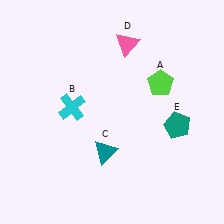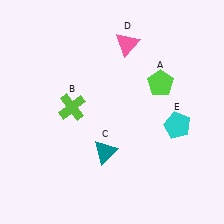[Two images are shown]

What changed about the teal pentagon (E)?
In Image 1, E is teal. In Image 2, it changed to cyan.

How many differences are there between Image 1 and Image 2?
There are 2 differences between the two images.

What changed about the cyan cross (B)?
In Image 1, B is cyan. In Image 2, it changed to lime.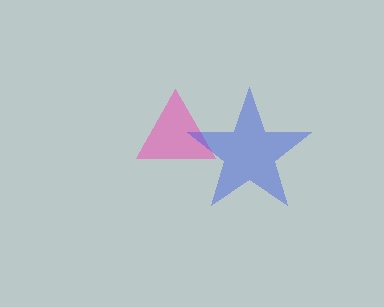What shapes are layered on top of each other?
The layered shapes are: a pink triangle, a blue star.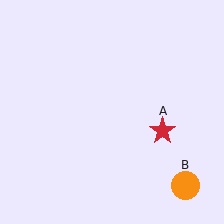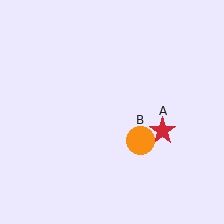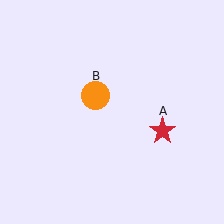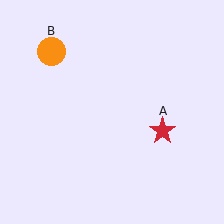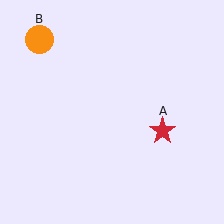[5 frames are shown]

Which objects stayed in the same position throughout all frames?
Red star (object A) remained stationary.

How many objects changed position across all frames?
1 object changed position: orange circle (object B).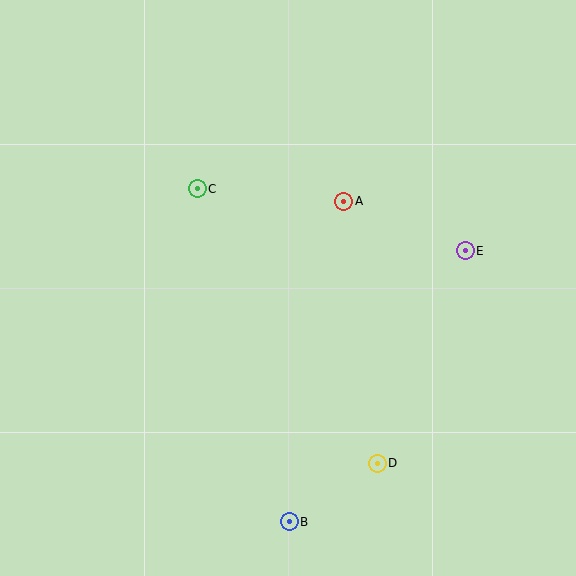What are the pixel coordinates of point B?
Point B is at (289, 522).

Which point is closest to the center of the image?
Point A at (344, 201) is closest to the center.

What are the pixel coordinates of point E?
Point E is at (465, 251).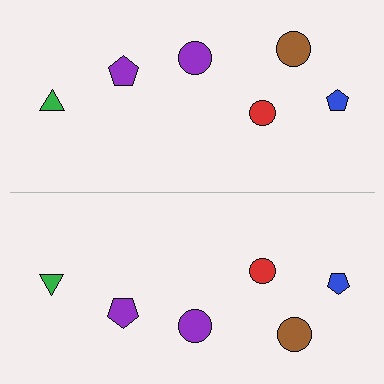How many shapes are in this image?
There are 12 shapes in this image.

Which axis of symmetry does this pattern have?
The pattern has a horizontal axis of symmetry running through the center of the image.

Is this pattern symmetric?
Yes, this pattern has bilateral (reflection) symmetry.